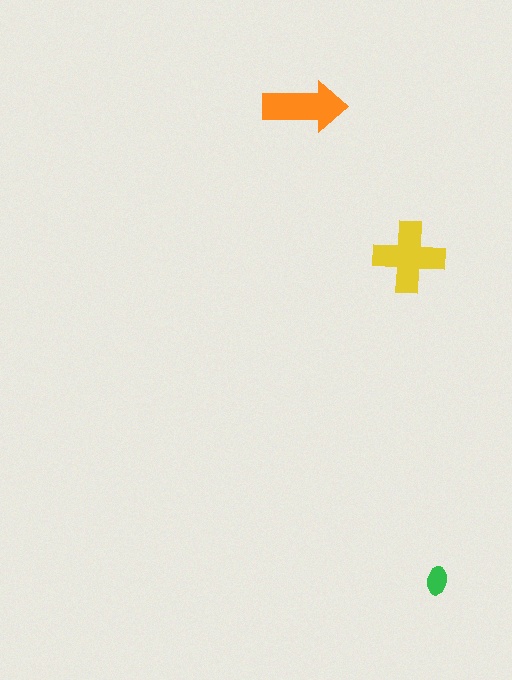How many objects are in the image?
There are 3 objects in the image.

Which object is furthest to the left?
The orange arrow is leftmost.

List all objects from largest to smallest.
The yellow cross, the orange arrow, the green ellipse.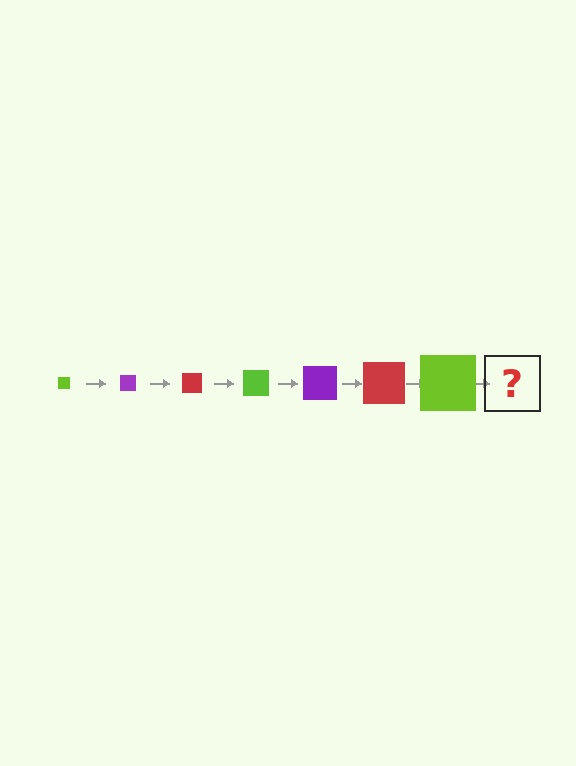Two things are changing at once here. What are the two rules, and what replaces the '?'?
The two rules are that the square grows larger each step and the color cycles through lime, purple, and red. The '?' should be a purple square, larger than the previous one.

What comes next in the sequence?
The next element should be a purple square, larger than the previous one.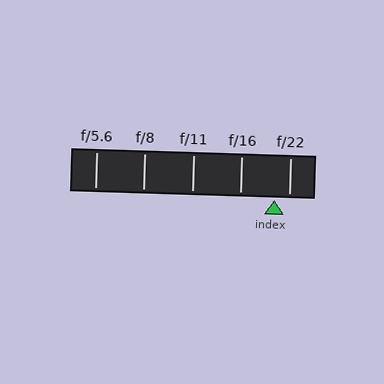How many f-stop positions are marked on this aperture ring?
There are 5 f-stop positions marked.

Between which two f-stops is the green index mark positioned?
The index mark is between f/16 and f/22.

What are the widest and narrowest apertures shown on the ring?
The widest aperture shown is f/5.6 and the narrowest is f/22.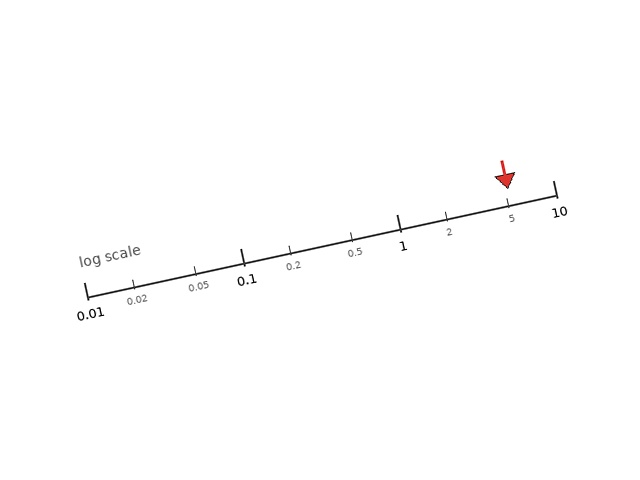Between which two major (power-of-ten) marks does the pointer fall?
The pointer is between 1 and 10.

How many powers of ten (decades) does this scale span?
The scale spans 3 decades, from 0.01 to 10.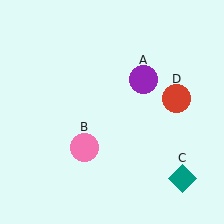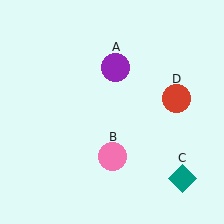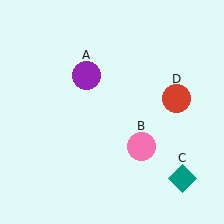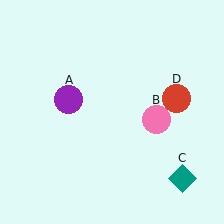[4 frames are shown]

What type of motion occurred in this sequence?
The purple circle (object A), pink circle (object B) rotated counterclockwise around the center of the scene.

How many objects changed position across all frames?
2 objects changed position: purple circle (object A), pink circle (object B).